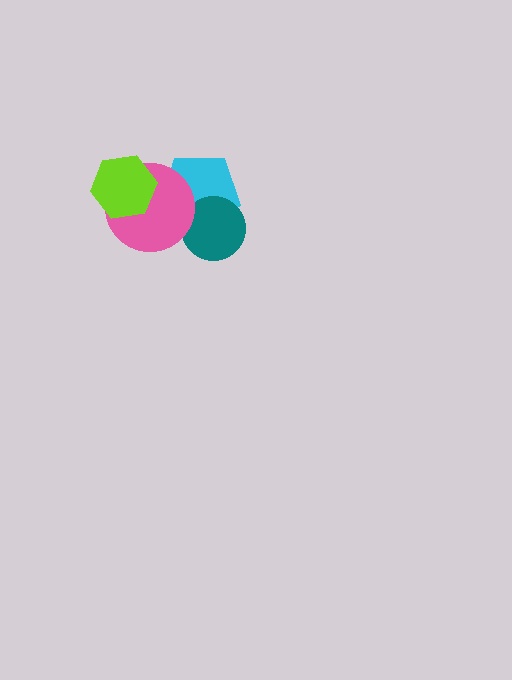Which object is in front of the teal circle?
The pink circle is in front of the teal circle.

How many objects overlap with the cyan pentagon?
2 objects overlap with the cyan pentagon.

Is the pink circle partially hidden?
Yes, it is partially covered by another shape.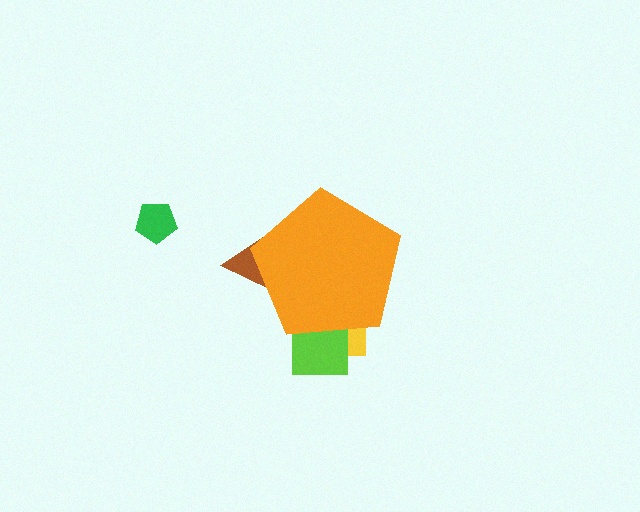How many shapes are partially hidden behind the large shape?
3 shapes are partially hidden.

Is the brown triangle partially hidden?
Yes, the brown triangle is partially hidden behind the orange pentagon.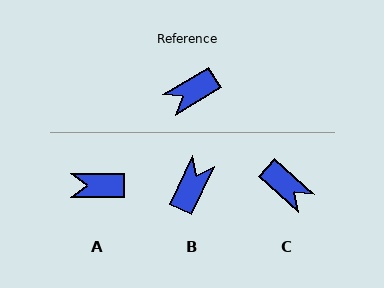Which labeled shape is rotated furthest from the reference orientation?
B, about 146 degrees away.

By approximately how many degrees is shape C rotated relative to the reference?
Approximately 107 degrees counter-clockwise.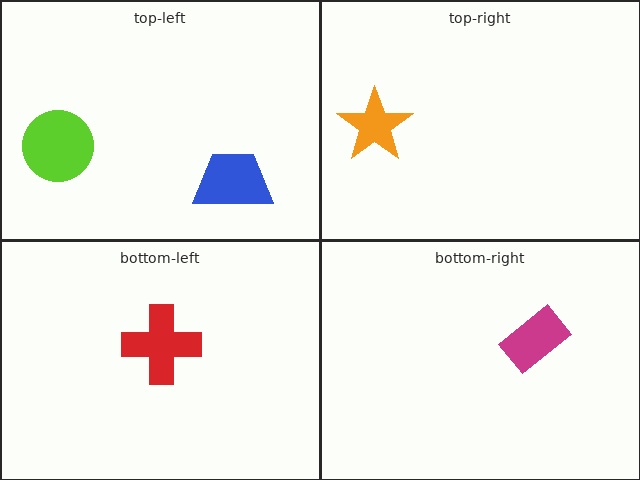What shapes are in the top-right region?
The orange star.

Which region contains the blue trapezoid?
The top-left region.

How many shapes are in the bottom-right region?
1.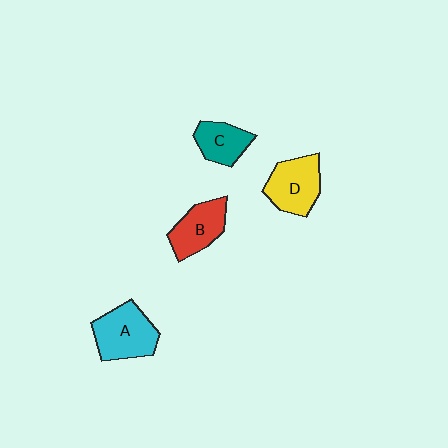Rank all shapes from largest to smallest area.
From largest to smallest: A (cyan), D (yellow), B (red), C (teal).